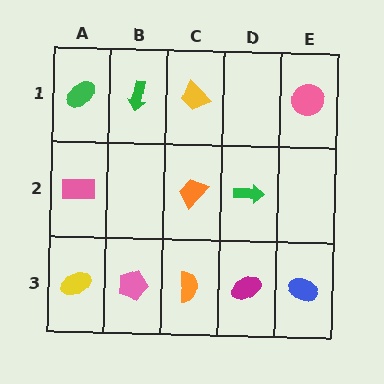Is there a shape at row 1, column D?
No, that cell is empty.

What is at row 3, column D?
A magenta ellipse.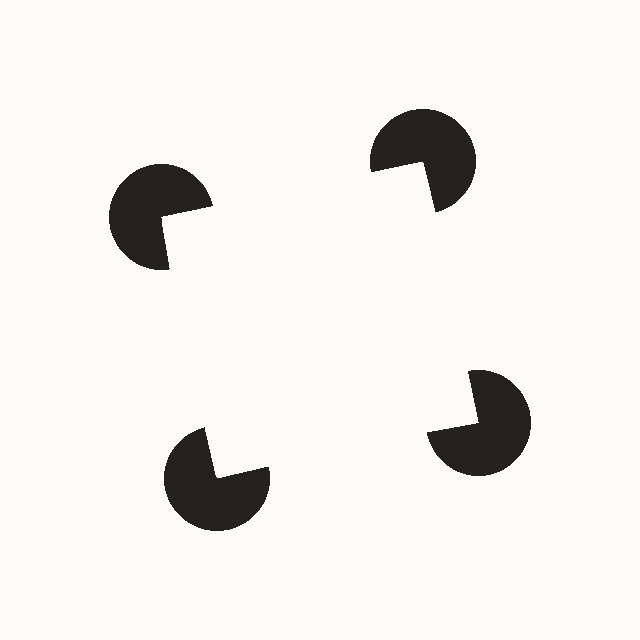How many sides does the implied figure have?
4 sides.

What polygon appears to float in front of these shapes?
An illusory square — its edges are inferred from the aligned wedge cuts in the pac-man discs, not physically drawn.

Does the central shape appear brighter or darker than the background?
It typically appears slightly brighter than the background, even though no actual brightness change is drawn.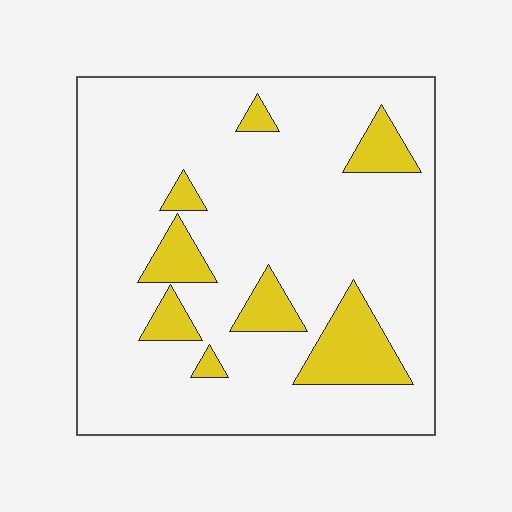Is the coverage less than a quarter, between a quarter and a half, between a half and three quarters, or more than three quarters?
Less than a quarter.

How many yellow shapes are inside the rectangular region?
8.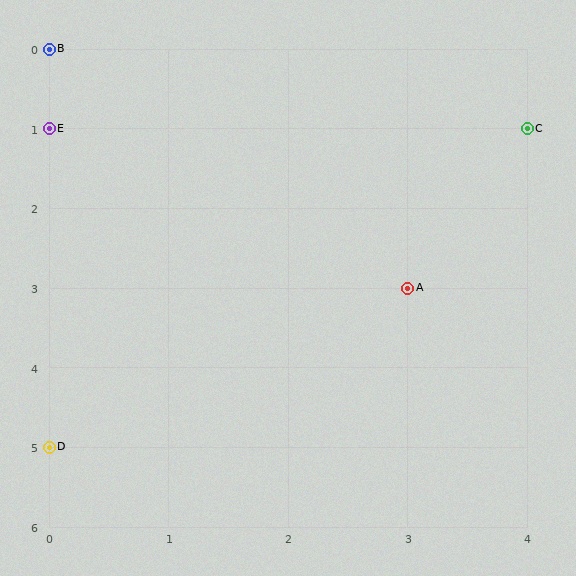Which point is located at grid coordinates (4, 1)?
Point C is at (4, 1).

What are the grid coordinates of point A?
Point A is at grid coordinates (3, 3).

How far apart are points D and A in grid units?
Points D and A are 3 columns and 2 rows apart (about 3.6 grid units diagonally).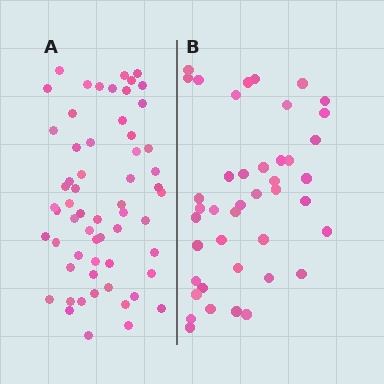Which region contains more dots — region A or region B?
Region A (the left region) has more dots.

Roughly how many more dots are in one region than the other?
Region A has approximately 20 more dots than region B.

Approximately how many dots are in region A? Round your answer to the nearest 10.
About 60 dots.